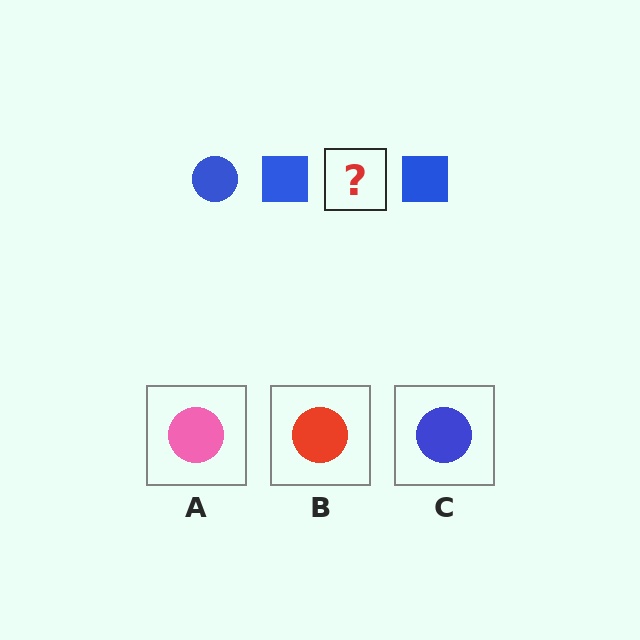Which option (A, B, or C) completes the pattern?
C.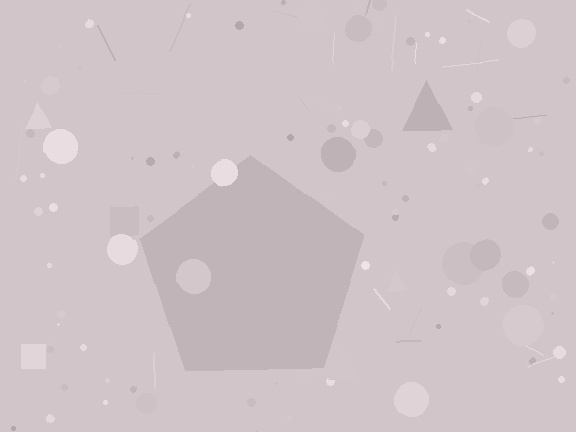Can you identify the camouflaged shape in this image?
The camouflaged shape is a pentagon.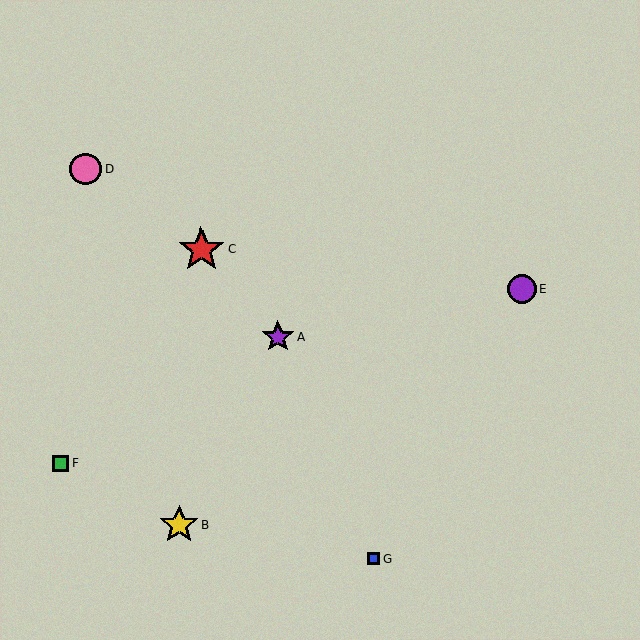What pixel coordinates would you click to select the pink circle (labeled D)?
Click at (86, 169) to select the pink circle D.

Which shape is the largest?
The red star (labeled C) is the largest.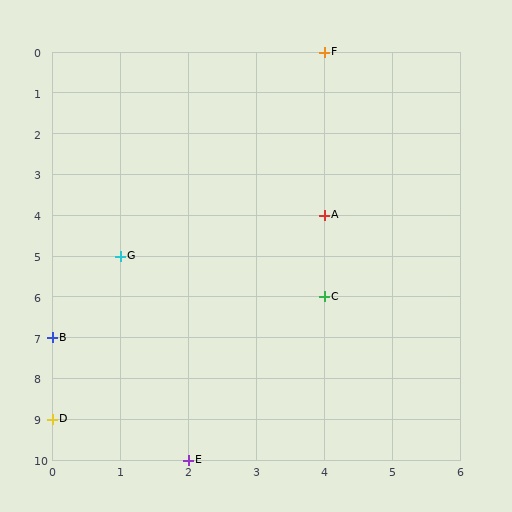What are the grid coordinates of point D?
Point D is at grid coordinates (0, 9).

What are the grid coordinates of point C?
Point C is at grid coordinates (4, 6).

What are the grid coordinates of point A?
Point A is at grid coordinates (4, 4).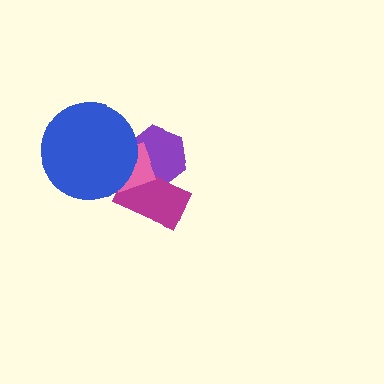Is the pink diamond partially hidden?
Yes, it is partially covered by another shape.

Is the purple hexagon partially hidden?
Yes, it is partially covered by another shape.